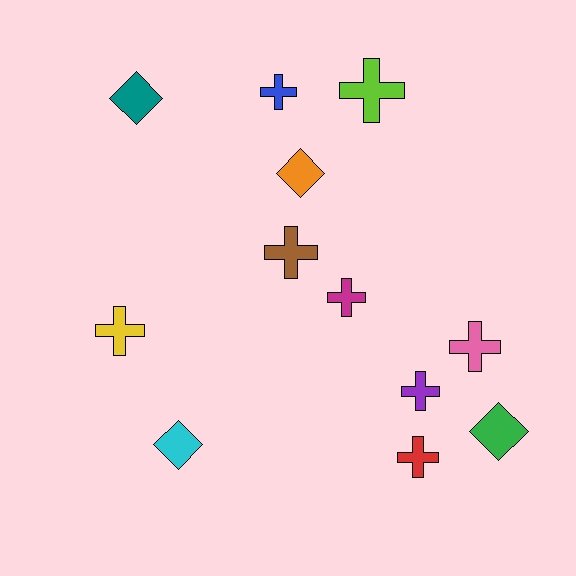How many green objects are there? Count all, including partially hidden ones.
There is 1 green object.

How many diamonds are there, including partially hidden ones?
There are 4 diamonds.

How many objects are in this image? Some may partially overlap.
There are 12 objects.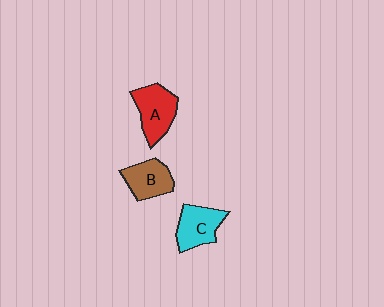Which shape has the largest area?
Shape A (red).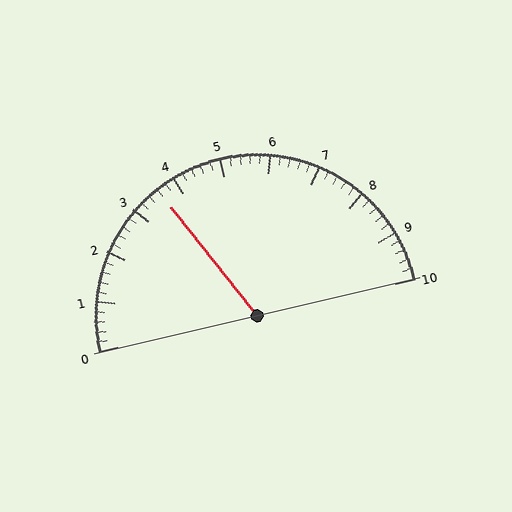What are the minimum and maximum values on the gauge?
The gauge ranges from 0 to 10.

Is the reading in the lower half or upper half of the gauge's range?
The reading is in the lower half of the range (0 to 10).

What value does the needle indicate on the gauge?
The needle indicates approximately 3.6.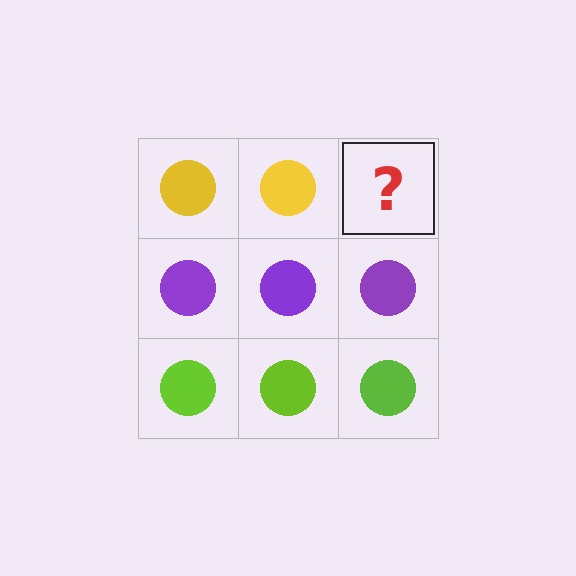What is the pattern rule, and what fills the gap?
The rule is that each row has a consistent color. The gap should be filled with a yellow circle.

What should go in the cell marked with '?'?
The missing cell should contain a yellow circle.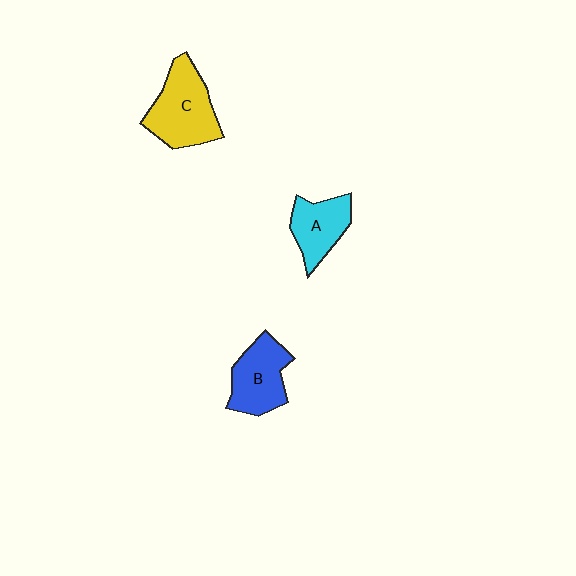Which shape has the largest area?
Shape C (yellow).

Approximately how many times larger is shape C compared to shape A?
Approximately 1.5 times.